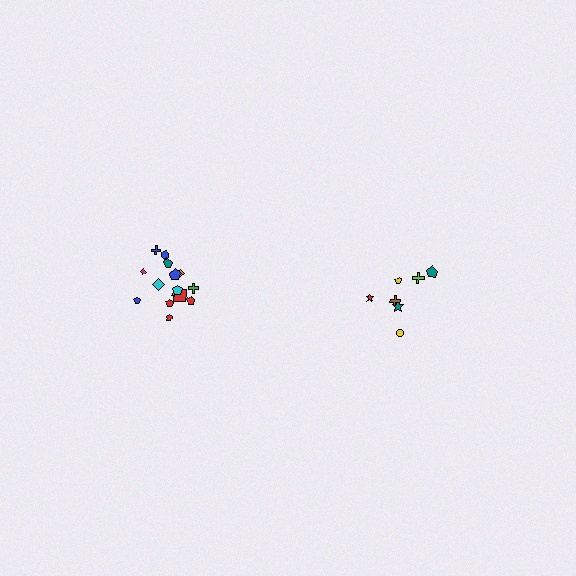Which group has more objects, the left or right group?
The left group.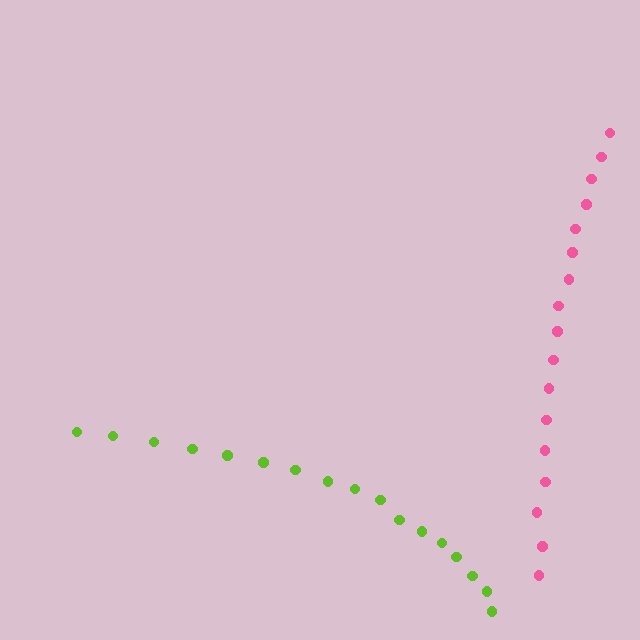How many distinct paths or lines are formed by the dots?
There are 2 distinct paths.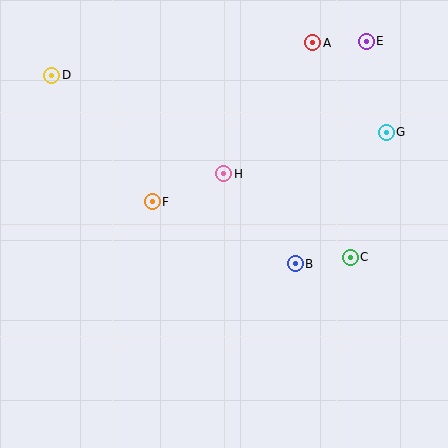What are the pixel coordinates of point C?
Point C is at (350, 257).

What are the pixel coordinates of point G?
Point G is at (386, 132).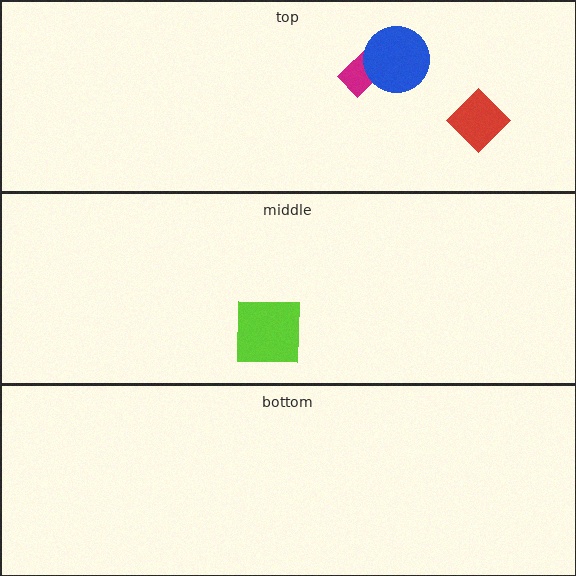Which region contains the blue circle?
The top region.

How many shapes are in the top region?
3.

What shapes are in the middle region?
The lime square.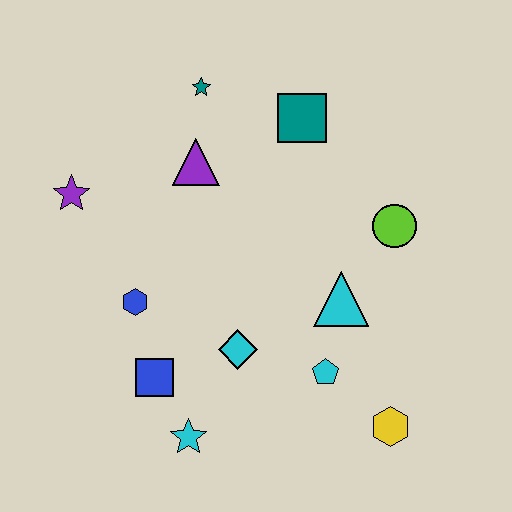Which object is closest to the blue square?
The cyan star is closest to the blue square.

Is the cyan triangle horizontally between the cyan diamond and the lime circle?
Yes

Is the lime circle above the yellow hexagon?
Yes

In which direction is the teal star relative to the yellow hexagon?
The teal star is above the yellow hexagon.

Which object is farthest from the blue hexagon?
The yellow hexagon is farthest from the blue hexagon.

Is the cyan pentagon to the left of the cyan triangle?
Yes